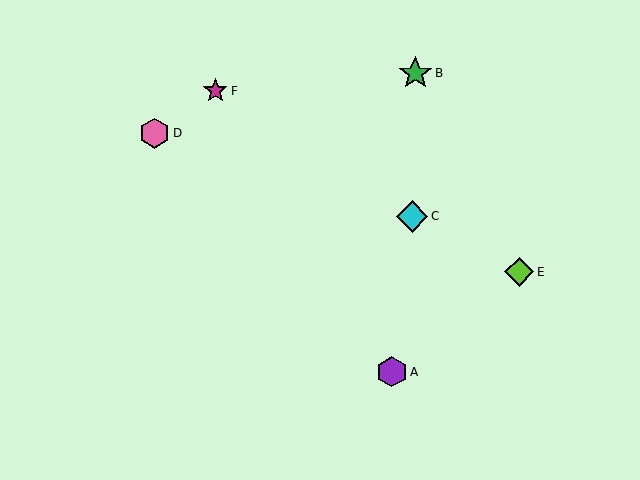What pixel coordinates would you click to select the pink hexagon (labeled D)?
Click at (155, 133) to select the pink hexagon D.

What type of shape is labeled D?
Shape D is a pink hexagon.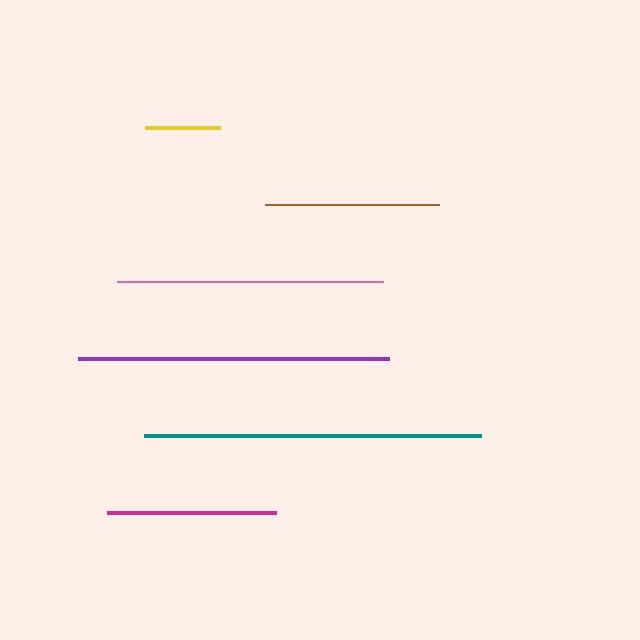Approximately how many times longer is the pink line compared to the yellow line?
The pink line is approximately 3.6 times the length of the yellow line.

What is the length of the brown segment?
The brown segment is approximately 174 pixels long.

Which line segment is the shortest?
The yellow line is the shortest at approximately 75 pixels.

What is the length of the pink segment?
The pink segment is approximately 265 pixels long.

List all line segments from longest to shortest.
From longest to shortest: teal, purple, pink, brown, magenta, yellow.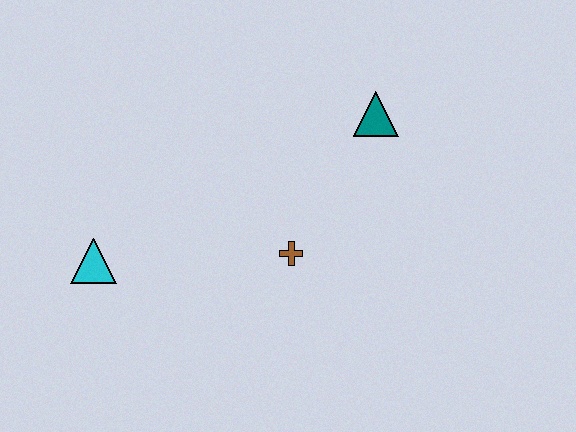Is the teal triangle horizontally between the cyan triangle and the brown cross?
No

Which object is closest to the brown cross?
The teal triangle is closest to the brown cross.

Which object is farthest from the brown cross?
The cyan triangle is farthest from the brown cross.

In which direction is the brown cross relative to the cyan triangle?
The brown cross is to the right of the cyan triangle.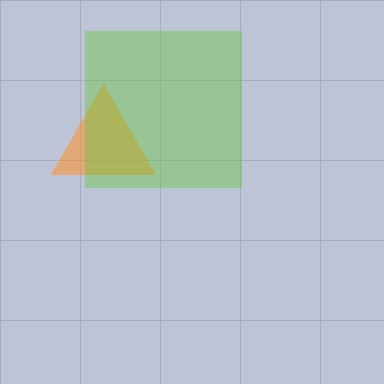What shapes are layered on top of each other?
The layered shapes are: an orange triangle, a lime square.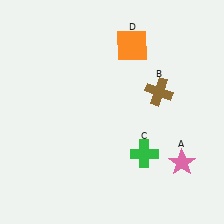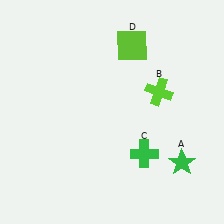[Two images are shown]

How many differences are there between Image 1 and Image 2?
There are 3 differences between the two images.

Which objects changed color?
A changed from pink to green. B changed from brown to lime. D changed from orange to lime.